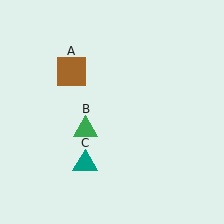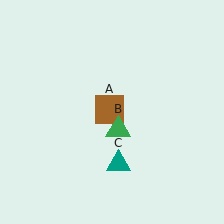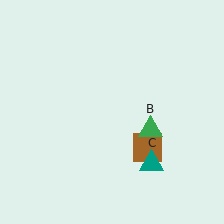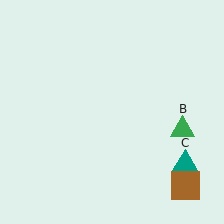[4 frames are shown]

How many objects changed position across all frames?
3 objects changed position: brown square (object A), green triangle (object B), teal triangle (object C).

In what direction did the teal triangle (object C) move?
The teal triangle (object C) moved right.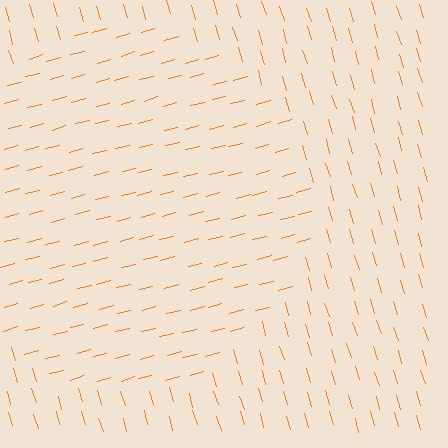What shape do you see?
I see a circle.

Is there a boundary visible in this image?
Yes, there is a texture boundary formed by a change in line orientation.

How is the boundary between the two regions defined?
The boundary is defined purely by a change in line orientation (approximately 89 degrees difference). All lines are the same color and thickness.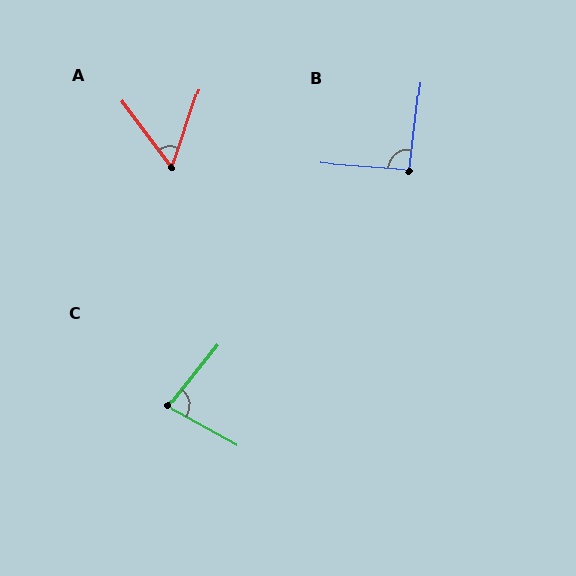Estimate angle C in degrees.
Approximately 80 degrees.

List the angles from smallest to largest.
A (55°), C (80°), B (93°).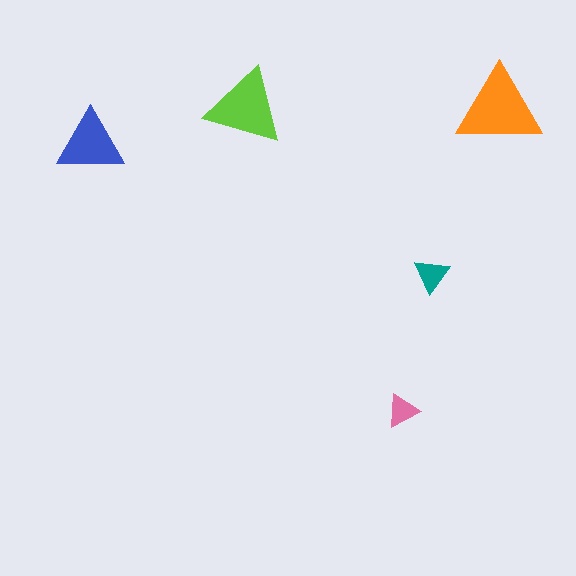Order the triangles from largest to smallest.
the orange one, the lime one, the blue one, the teal one, the pink one.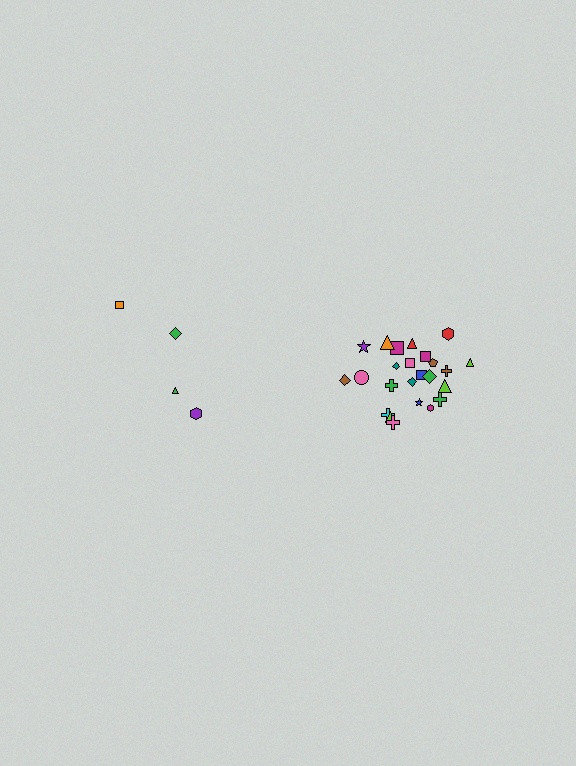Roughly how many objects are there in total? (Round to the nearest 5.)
Roughly 30 objects in total.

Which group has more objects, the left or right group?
The right group.